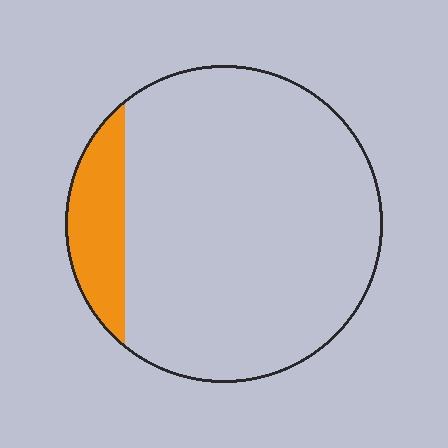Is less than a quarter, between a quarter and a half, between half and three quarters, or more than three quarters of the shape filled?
Less than a quarter.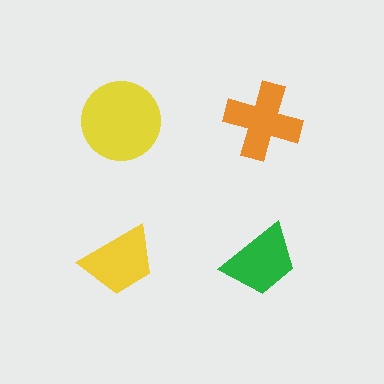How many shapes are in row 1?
2 shapes.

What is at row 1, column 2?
An orange cross.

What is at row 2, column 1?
A yellow trapezoid.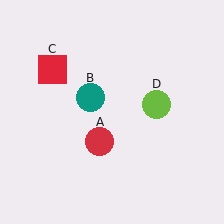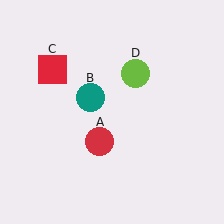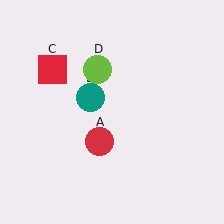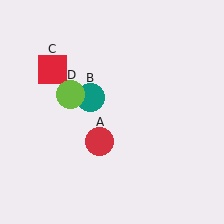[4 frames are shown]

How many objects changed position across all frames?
1 object changed position: lime circle (object D).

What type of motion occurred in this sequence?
The lime circle (object D) rotated counterclockwise around the center of the scene.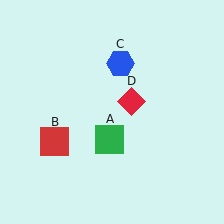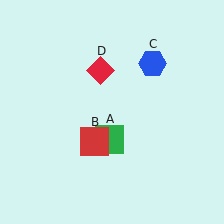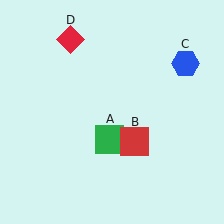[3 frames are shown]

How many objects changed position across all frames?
3 objects changed position: red square (object B), blue hexagon (object C), red diamond (object D).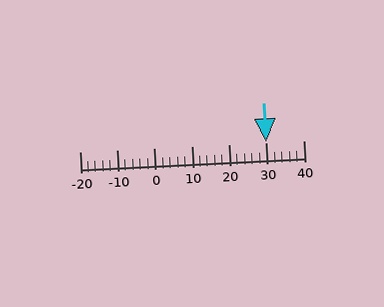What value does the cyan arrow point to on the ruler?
The cyan arrow points to approximately 30.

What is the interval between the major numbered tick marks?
The major tick marks are spaced 10 units apart.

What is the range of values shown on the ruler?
The ruler shows values from -20 to 40.